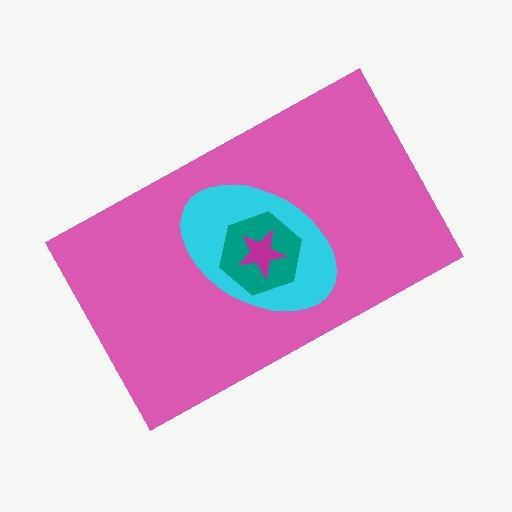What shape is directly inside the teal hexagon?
The magenta star.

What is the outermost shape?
The pink rectangle.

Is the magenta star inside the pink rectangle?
Yes.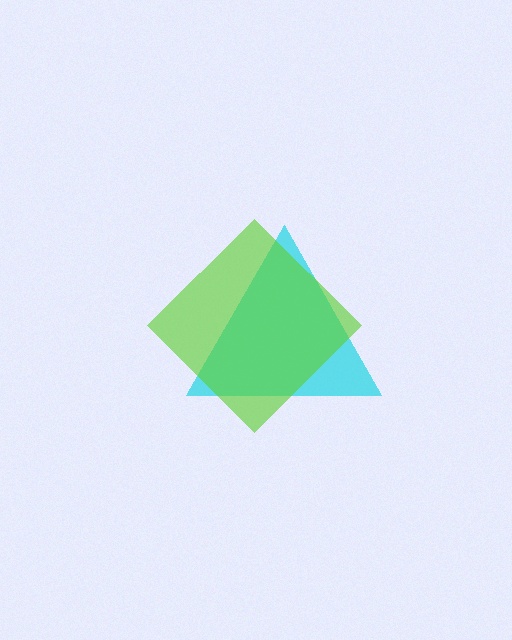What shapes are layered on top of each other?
The layered shapes are: a cyan triangle, a lime diamond.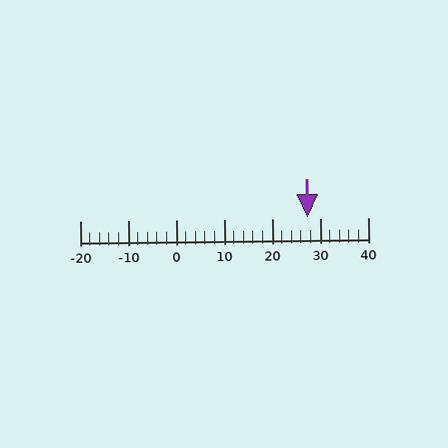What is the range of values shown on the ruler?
The ruler shows values from -20 to 40.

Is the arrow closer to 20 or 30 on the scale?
The arrow is closer to 30.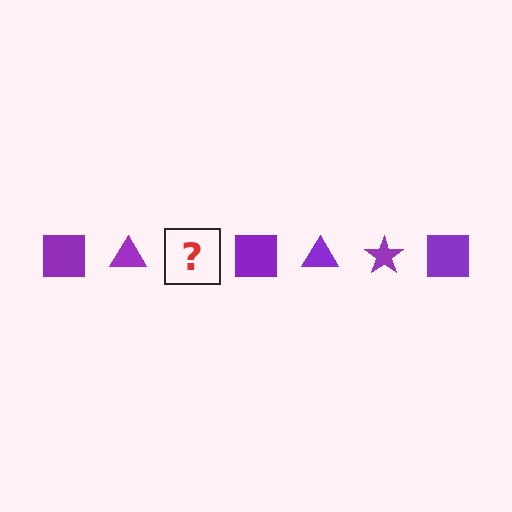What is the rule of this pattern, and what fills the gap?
The rule is that the pattern cycles through square, triangle, star shapes in purple. The gap should be filled with a purple star.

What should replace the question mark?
The question mark should be replaced with a purple star.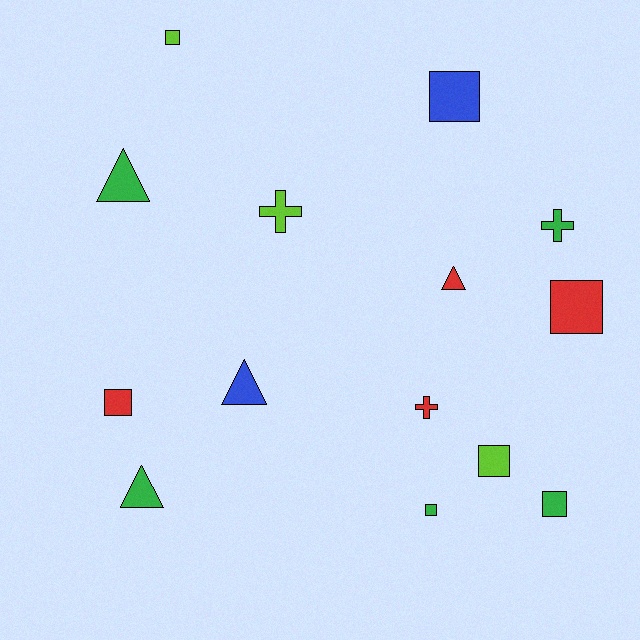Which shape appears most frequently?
Square, with 7 objects.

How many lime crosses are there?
There is 1 lime cross.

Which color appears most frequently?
Green, with 5 objects.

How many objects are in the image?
There are 14 objects.